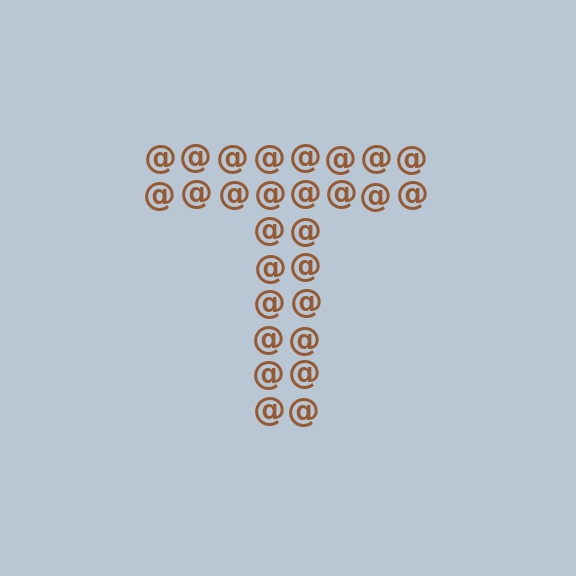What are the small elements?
The small elements are at signs.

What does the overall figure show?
The overall figure shows the letter T.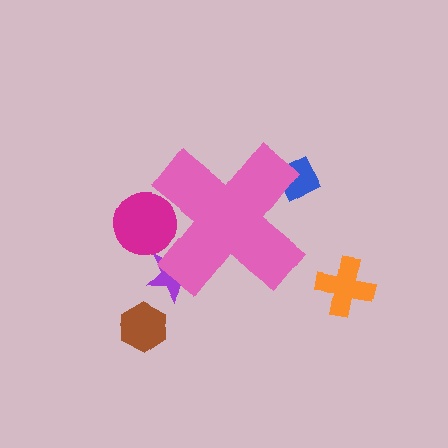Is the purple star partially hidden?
Yes, the purple star is partially hidden behind the pink cross.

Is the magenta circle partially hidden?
Yes, the magenta circle is partially hidden behind the pink cross.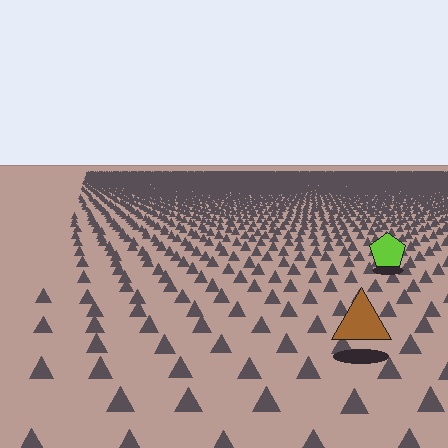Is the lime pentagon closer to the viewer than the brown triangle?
No. The brown triangle is closer — you can tell from the texture gradient: the ground texture is coarser near it.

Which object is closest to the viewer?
The brown triangle is closest. The texture marks near it are larger and more spread out.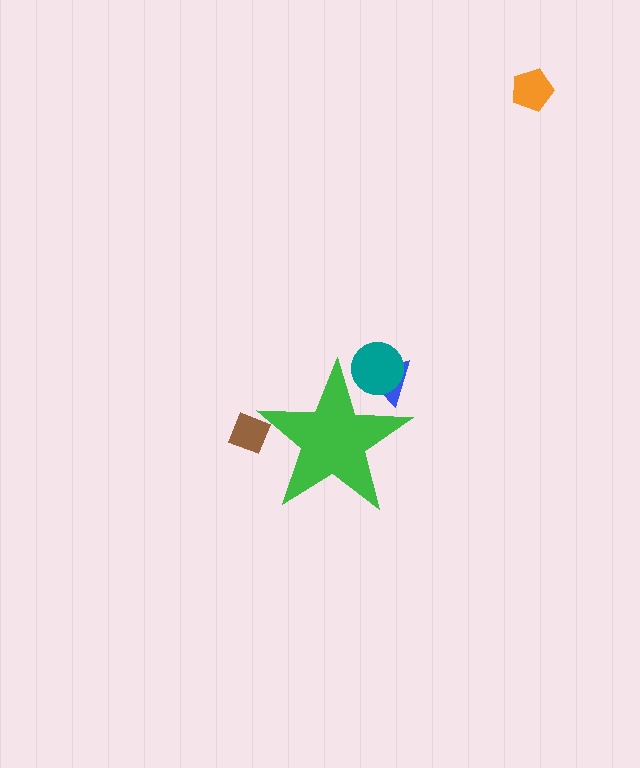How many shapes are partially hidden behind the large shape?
3 shapes are partially hidden.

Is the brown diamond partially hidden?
Yes, the brown diamond is partially hidden behind the green star.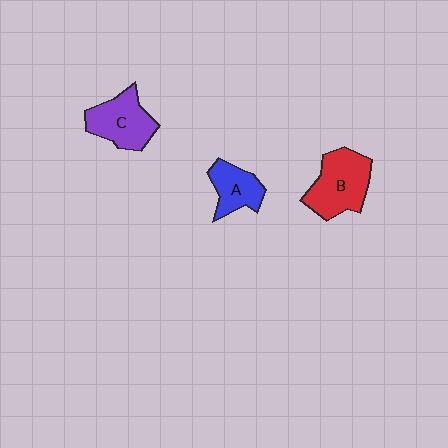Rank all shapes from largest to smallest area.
From largest to smallest: B (red), C (purple), A (blue).